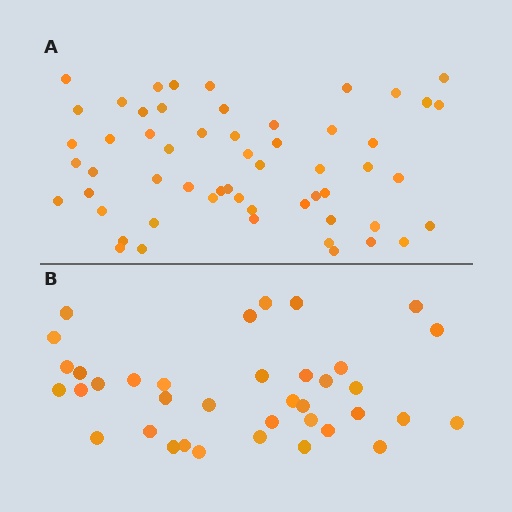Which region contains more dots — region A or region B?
Region A (the top region) has more dots.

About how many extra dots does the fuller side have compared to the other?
Region A has approximately 20 more dots than region B.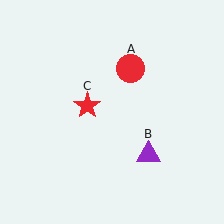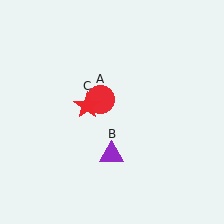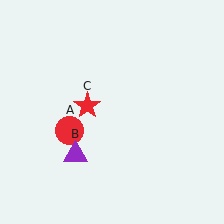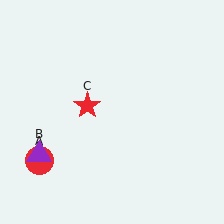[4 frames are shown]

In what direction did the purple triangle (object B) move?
The purple triangle (object B) moved left.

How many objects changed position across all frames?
2 objects changed position: red circle (object A), purple triangle (object B).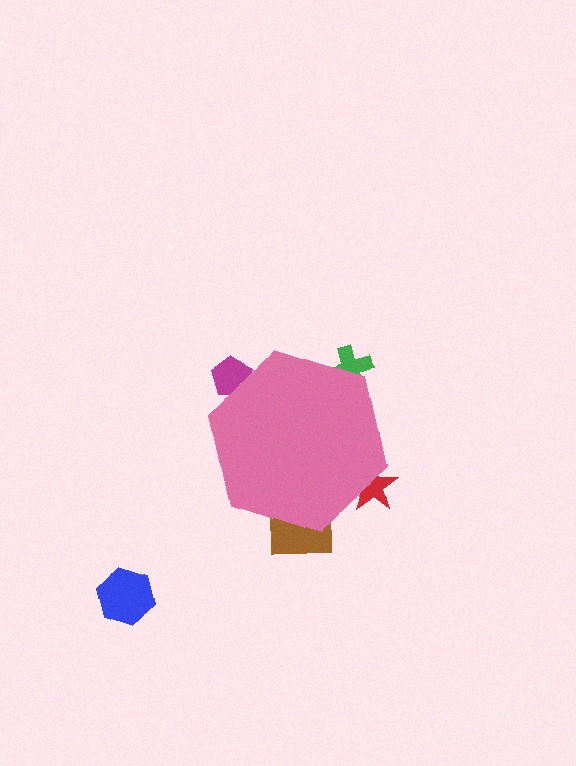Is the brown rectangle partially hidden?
Yes, the brown rectangle is partially hidden behind the pink hexagon.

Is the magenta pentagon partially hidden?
Yes, the magenta pentagon is partially hidden behind the pink hexagon.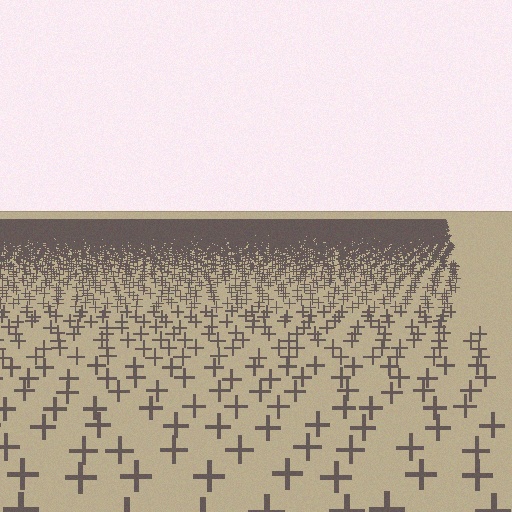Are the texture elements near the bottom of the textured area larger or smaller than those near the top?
Larger. Near the bottom, elements are closer to the viewer and appear at a bigger on-screen size.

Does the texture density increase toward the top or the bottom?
Density increases toward the top.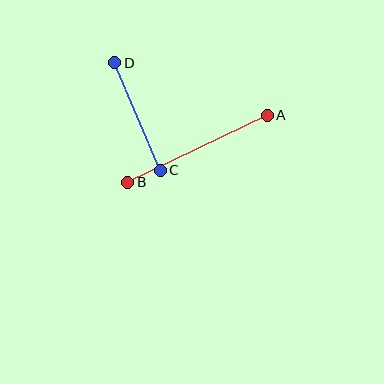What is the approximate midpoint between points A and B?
The midpoint is at approximately (197, 149) pixels.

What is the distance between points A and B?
The distance is approximately 155 pixels.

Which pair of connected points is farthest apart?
Points A and B are farthest apart.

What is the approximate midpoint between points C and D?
The midpoint is at approximately (137, 117) pixels.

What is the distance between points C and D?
The distance is approximately 116 pixels.